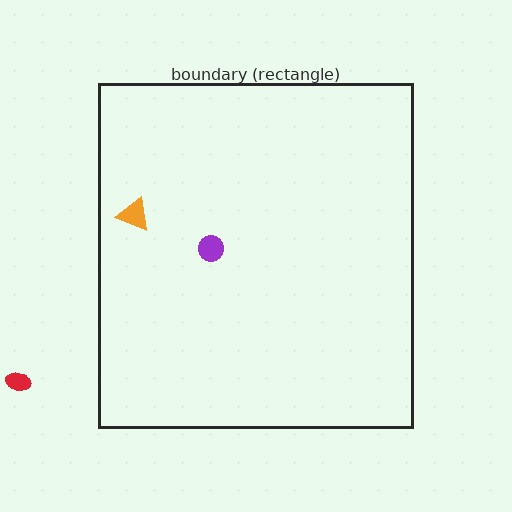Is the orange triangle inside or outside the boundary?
Inside.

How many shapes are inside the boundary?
2 inside, 1 outside.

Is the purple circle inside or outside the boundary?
Inside.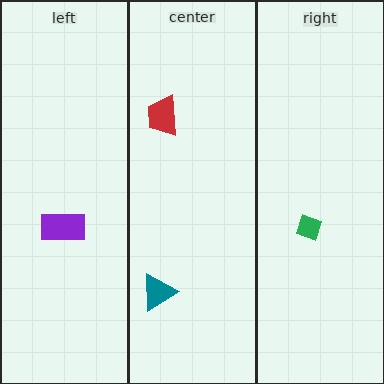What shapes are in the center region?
The teal triangle, the red trapezoid.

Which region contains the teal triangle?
The center region.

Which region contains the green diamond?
The right region.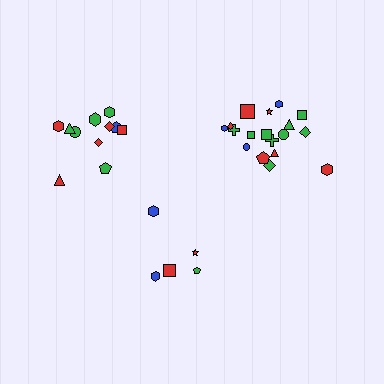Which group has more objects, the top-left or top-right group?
The top-right group.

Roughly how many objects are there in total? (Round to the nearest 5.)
Roughly 35 objects in total.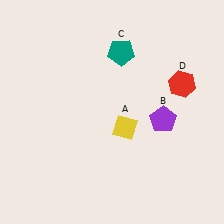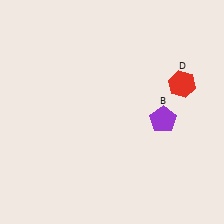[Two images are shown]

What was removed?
The yellow diamond (A), the teal pentagon (C) were removed in Image 2.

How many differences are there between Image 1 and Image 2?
There are 2 differences between the two images.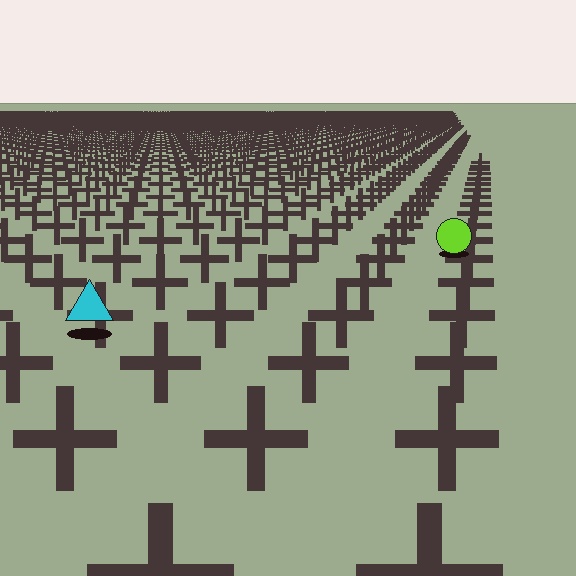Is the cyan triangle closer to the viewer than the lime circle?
Yes. The cyan triangle is closer — you can tell from the texture gradient: the ground texture is coarser near it.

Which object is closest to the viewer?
The cyan triangle is closest. The texture marks near it are larger and more spread out.